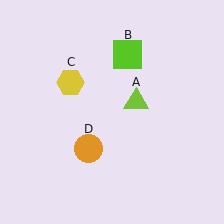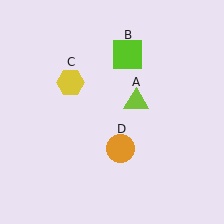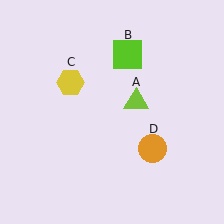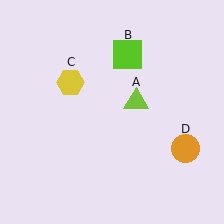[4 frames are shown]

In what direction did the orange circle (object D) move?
The orange circle (object D) moved right.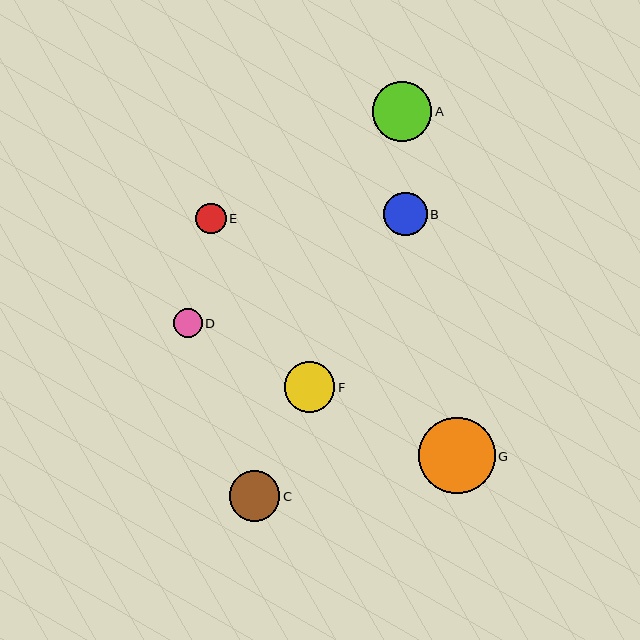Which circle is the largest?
Circle G is the largest with a size of approximately 76 pixels.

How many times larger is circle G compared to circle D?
Circle G is approximately 2.6 times the size of circle D.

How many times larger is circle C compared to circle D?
Circle C is approximately 1.7 times the size of circle D.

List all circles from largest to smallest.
From largest to smallest: G, A, F, C, B, E, D.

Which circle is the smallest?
Circle D is the smallest with a size of approximately 29 pixels.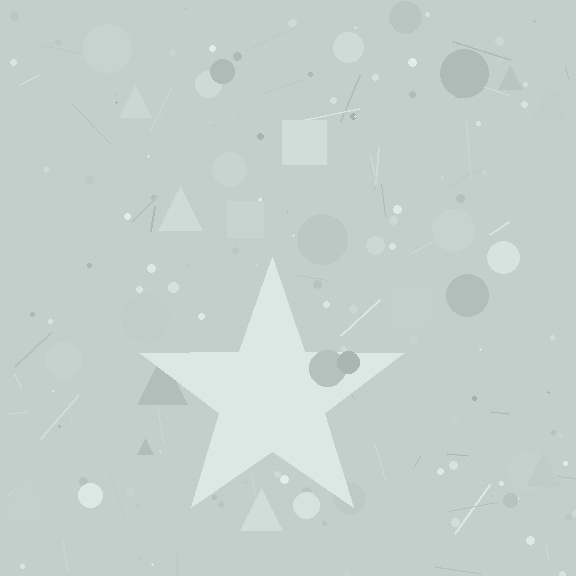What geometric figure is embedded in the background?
A star is embedded in the background.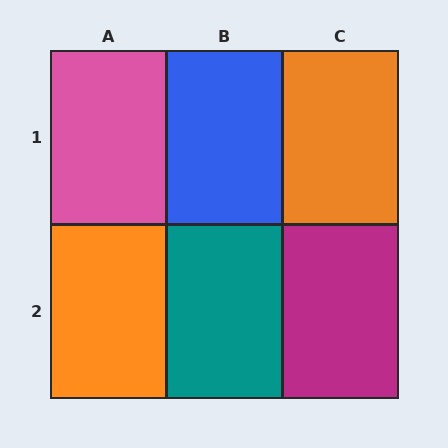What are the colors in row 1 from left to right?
Pink, blue, orange.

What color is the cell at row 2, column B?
Teal.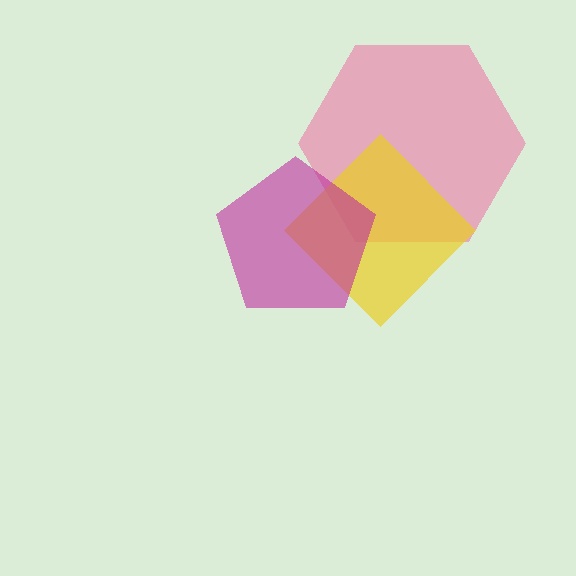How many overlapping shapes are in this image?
There are 3 overlapping shapes in the image.